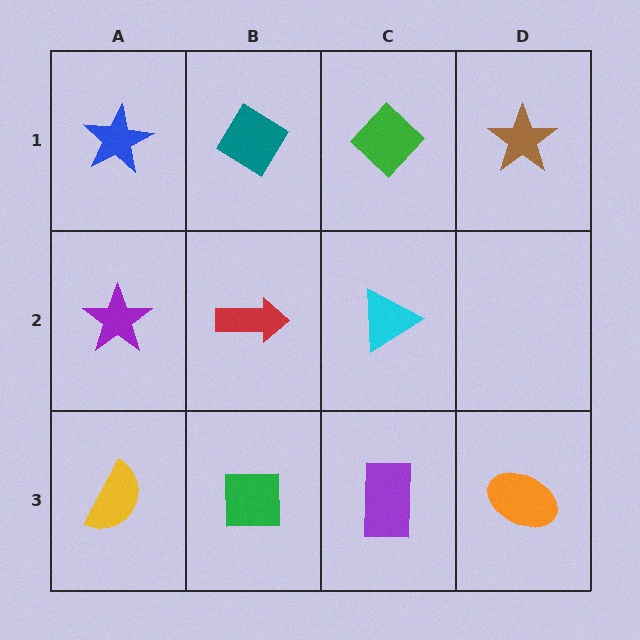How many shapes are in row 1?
4 shapes.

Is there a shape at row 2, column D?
No, that cell is empty.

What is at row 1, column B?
A teal diamond.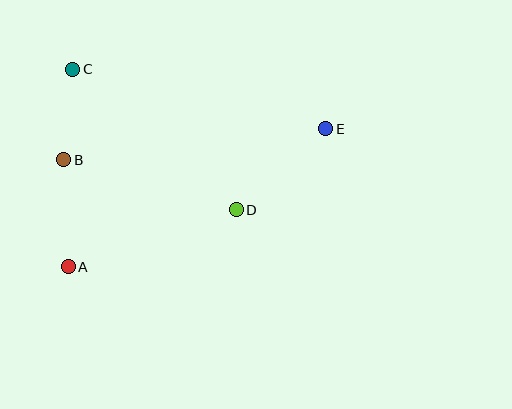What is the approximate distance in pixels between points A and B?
The distance between A and B is approximately 107 pixels.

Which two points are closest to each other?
Points B and C are closest to each other.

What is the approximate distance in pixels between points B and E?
The distance between B and E is approximately 264 pixels.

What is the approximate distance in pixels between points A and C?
The distance between A and C is approximately 198 pixels.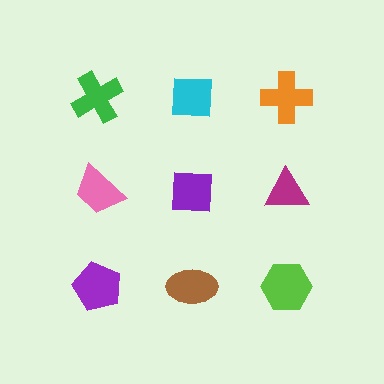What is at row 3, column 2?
A brown ellipse.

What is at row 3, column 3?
A lime hexagon.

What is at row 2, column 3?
A magenta triangle.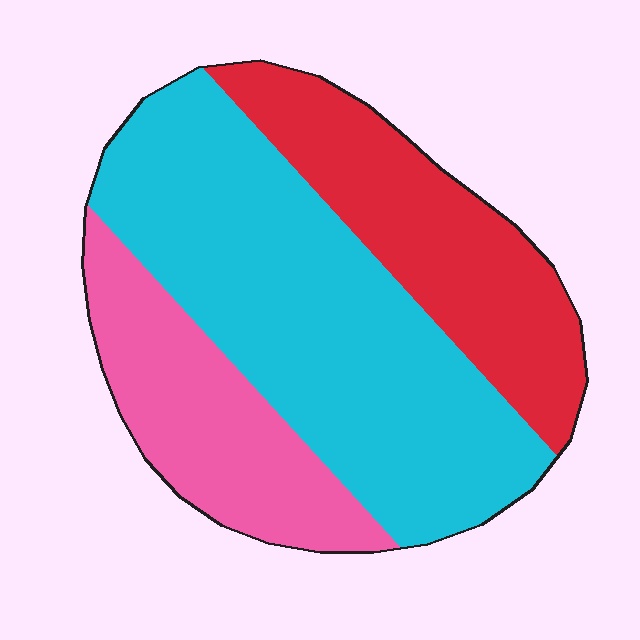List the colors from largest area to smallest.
From largest to smallest: cyan, red, pink.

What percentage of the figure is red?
Red covers 27% of the figure.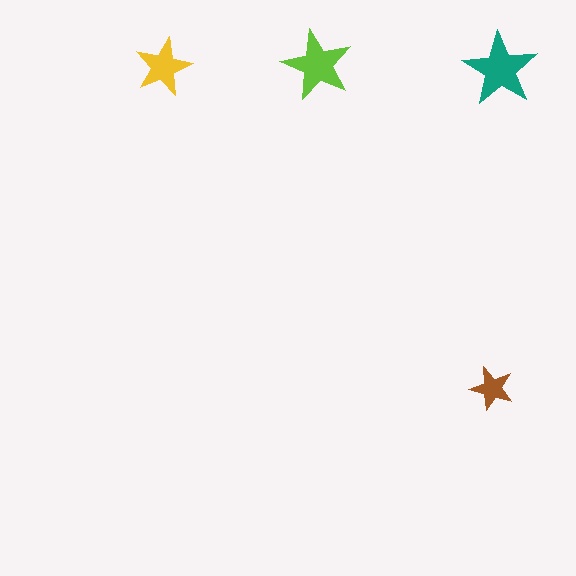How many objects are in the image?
There are 4 objects in the image.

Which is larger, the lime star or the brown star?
The lime one.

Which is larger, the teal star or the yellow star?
The teal one.